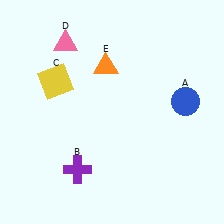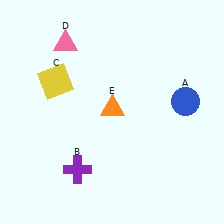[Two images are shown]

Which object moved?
The orange triangle (E) moved down.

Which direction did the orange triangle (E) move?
The orange triangle (E) moved down.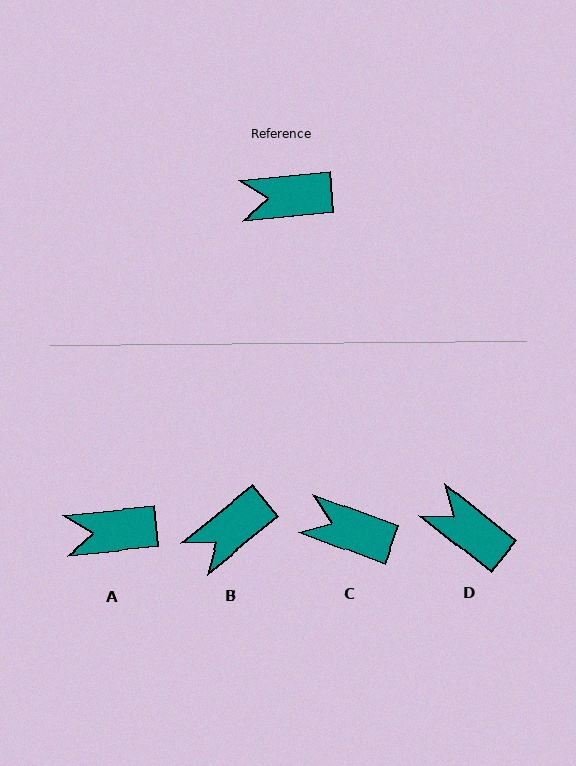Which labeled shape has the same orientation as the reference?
A.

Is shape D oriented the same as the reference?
No, it is off by about 44 degrees.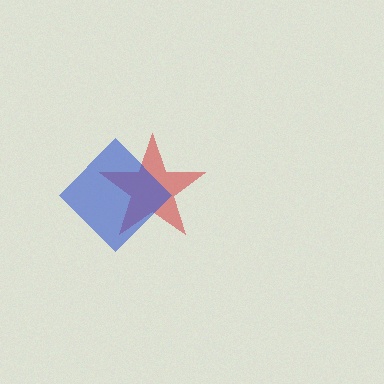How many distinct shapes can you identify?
There are 2 distinct shapes: a red star, a blue diamond.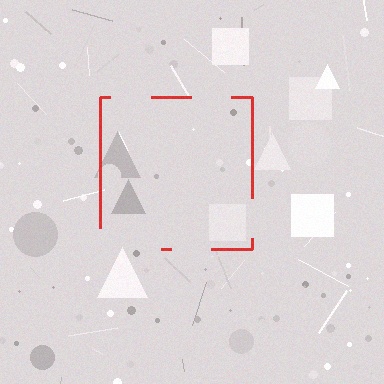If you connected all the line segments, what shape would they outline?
They would outline a square.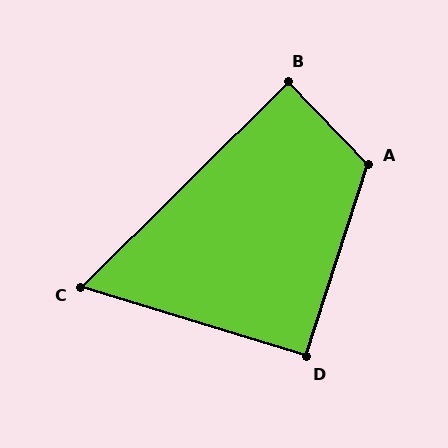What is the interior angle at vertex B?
Approximately 89 degrees (approximately right).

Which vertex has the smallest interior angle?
C, at approximately 62 degrees.